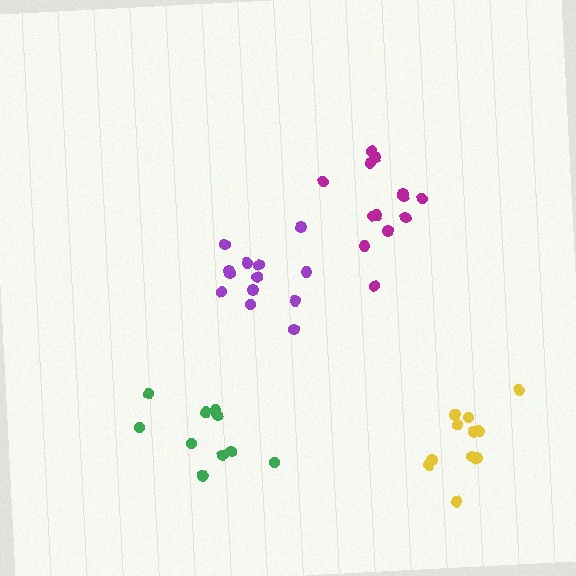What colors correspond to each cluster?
The clusters are colored: yellow, purple, green, magenta.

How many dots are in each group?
Group 1: 11 dots, Group 2: 13 dots, Group 3: 10 dots, Group 4: 13 dots (47 total).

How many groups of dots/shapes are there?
There are 4 groups.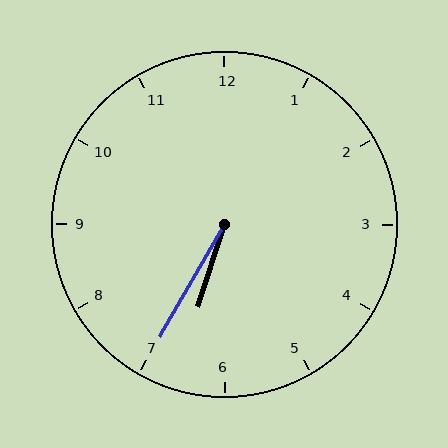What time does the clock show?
6:35.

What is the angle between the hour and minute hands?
Approximately 12 degrees.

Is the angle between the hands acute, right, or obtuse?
It is acute.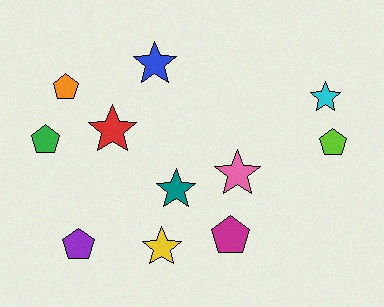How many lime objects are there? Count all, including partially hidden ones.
There is 1 lime object.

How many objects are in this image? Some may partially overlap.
There are 11 objects.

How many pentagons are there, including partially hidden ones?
There are 5 pentagons.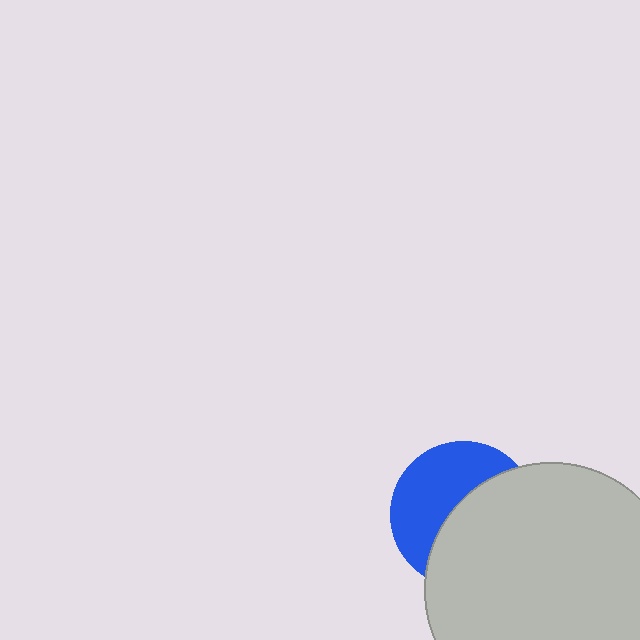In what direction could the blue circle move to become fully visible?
The blue circle could move toward the upper-left. That would shift it out from behind the light gray circle entirely.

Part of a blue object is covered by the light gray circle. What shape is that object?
It is a circle.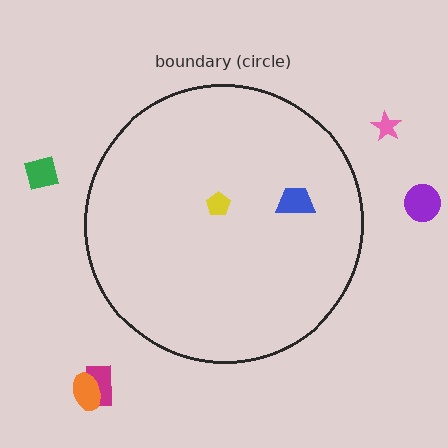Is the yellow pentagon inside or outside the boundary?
Inside.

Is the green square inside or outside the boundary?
Outside.